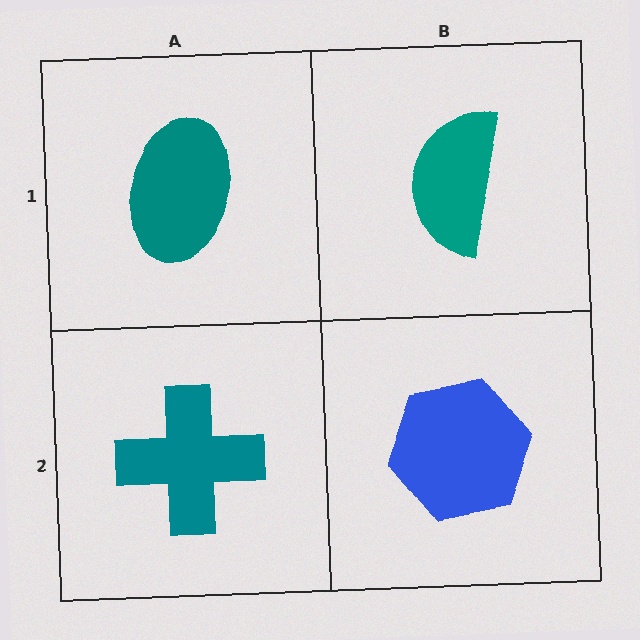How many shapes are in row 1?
2 shapes.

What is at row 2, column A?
A teal cross.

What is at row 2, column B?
A blue hexagon.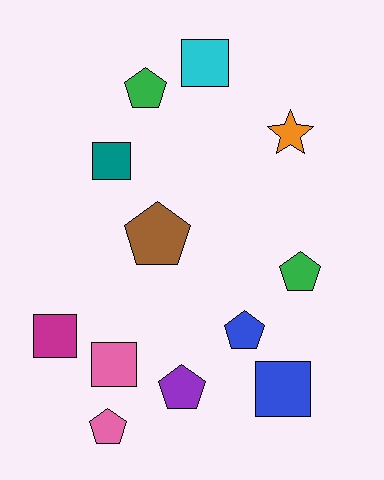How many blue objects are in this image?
There are 2 blue objects.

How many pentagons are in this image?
There are 6 pentagons.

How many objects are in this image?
There are 12 objects.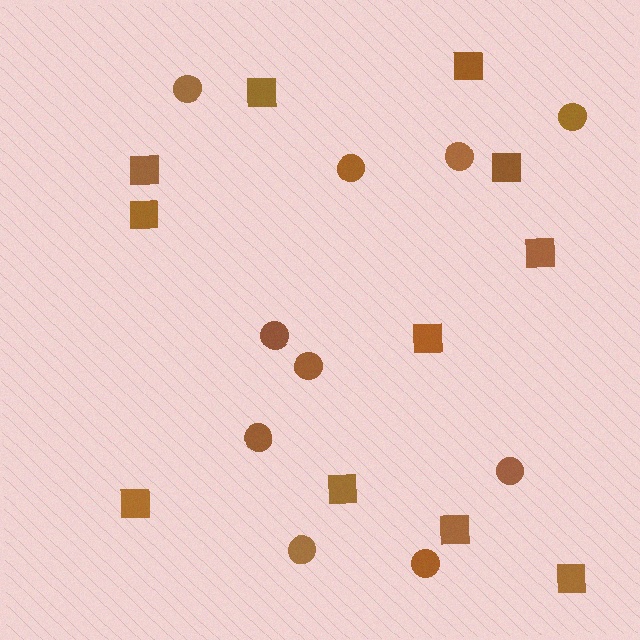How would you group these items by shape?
There are 2 groups: one group of circles (10) and one group of squares (11).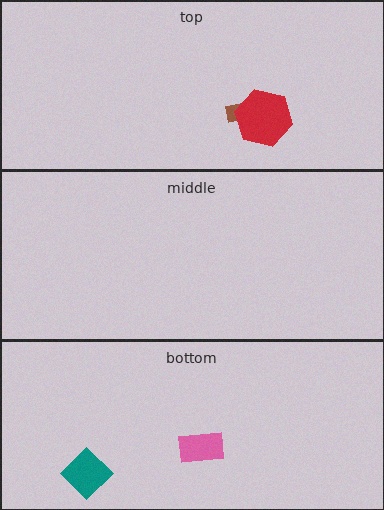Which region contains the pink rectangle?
The bottom region.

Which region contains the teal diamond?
The bottom region.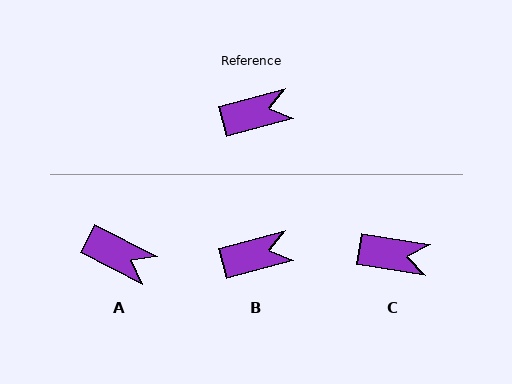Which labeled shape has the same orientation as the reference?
B.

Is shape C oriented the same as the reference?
No, it is off by about 24 degrees.